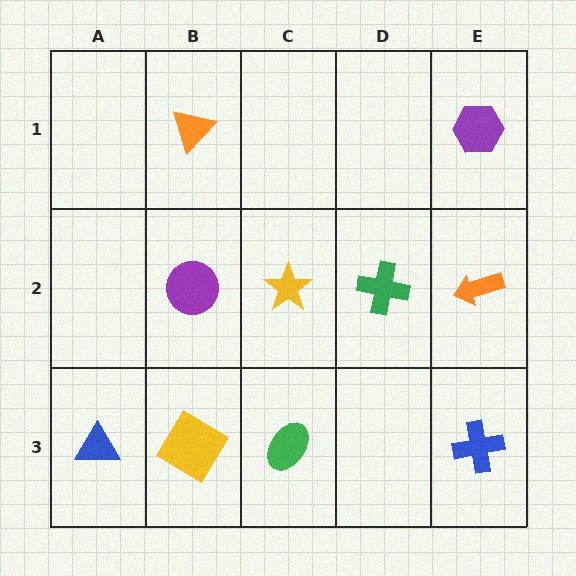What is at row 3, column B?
A yellow diamond.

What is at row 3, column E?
A blue cross.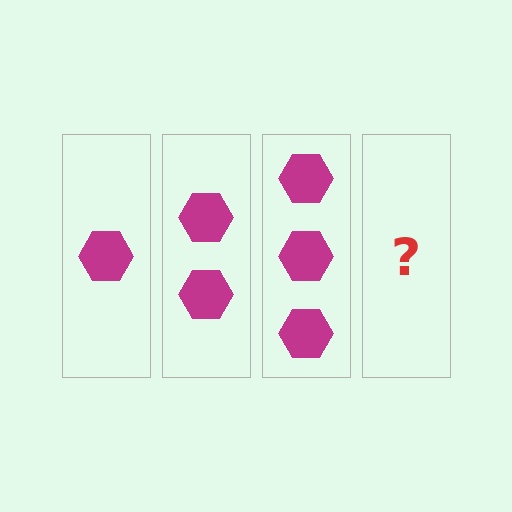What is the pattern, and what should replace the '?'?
The pattern is that each step adds one more hexagon. The '?' should be 4 hexagons.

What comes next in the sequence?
The next element should be 4 hexagons.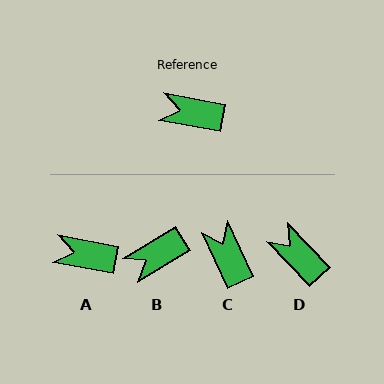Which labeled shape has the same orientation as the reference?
A.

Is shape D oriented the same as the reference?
No, it is off by about 36 degrees.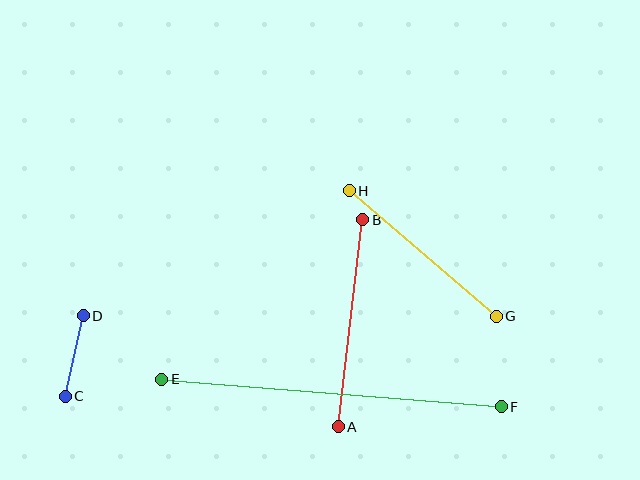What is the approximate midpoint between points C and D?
The midpoint is at approximately (74, 356) pixels.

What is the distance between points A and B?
The distance is approximately 208 pixels.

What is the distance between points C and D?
The distance is approximately 83 pixels.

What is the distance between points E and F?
The distance is approximately 341 pixels.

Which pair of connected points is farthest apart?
Points E and F are farthest apart.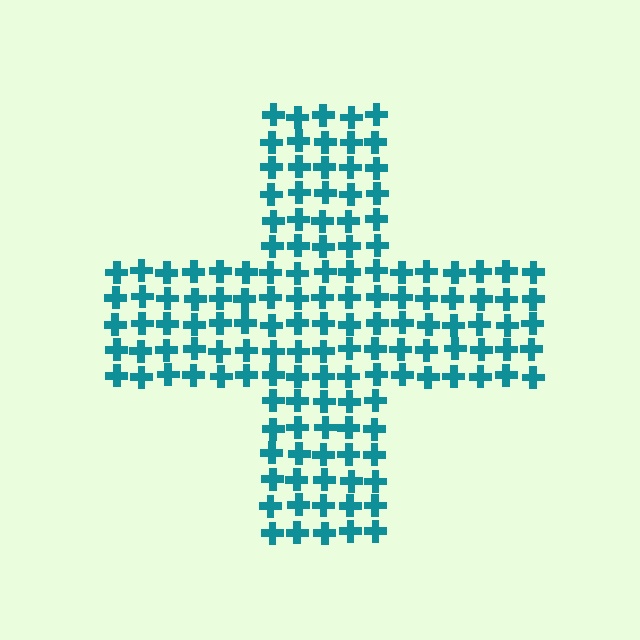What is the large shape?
The large shape is a cross.